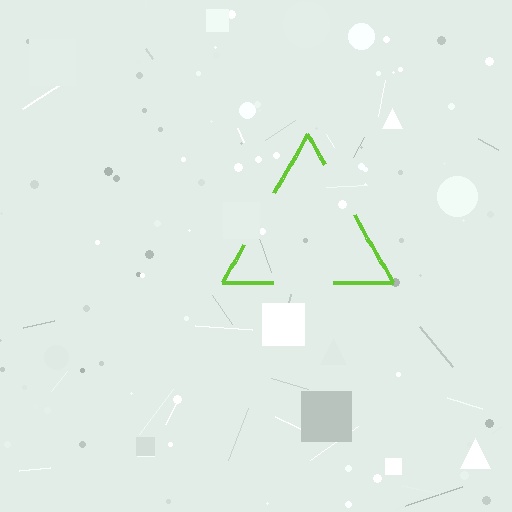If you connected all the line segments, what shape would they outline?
They would outline a triangle.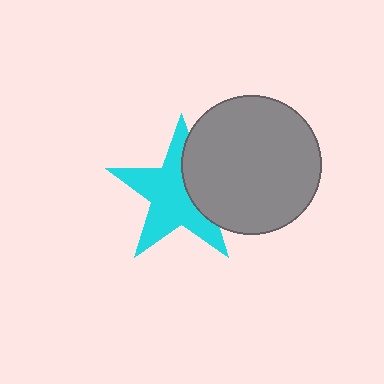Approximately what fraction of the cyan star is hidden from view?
Roughly 33% of the cyan star is hidden behind the gray circle.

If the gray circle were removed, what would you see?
You would see the complete cyan star.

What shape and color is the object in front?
The object in front is a gray circle.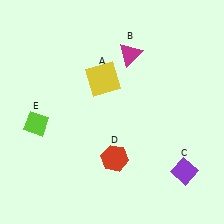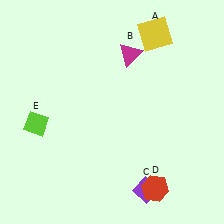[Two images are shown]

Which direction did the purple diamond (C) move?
The purple diamond (C) moved left.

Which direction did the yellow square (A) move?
The yellow square (A) moved right.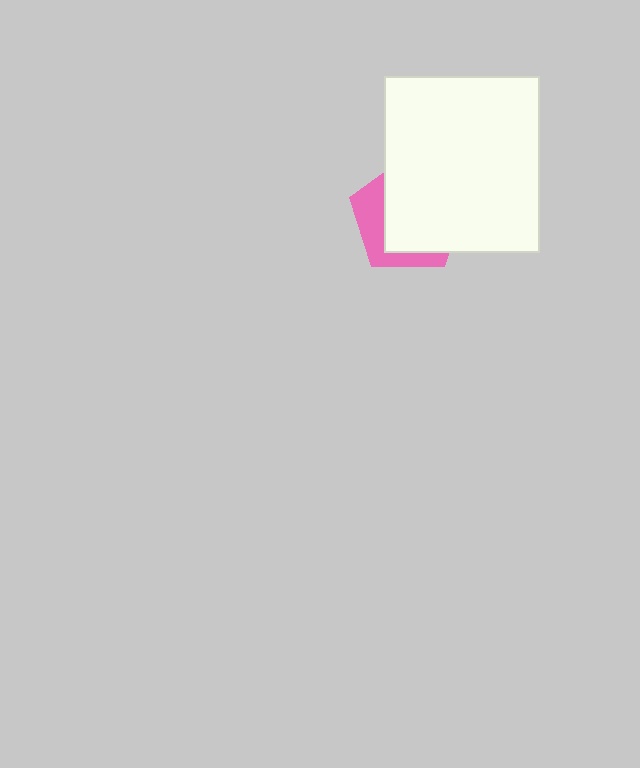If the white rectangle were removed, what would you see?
You would see the complete pink pentagon.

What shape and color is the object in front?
The object in front is a white rectangle.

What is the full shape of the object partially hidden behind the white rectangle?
The partially hidden object is a pink pentagon.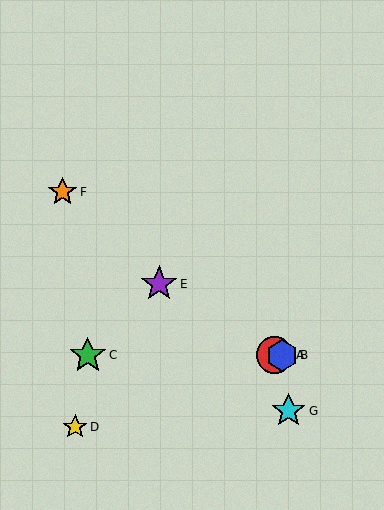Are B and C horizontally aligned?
Yes, both are at y≈355.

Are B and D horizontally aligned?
No, B is at y≈355 and D is at y≈427.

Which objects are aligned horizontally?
Objects A, B, C are aligned horizontally.